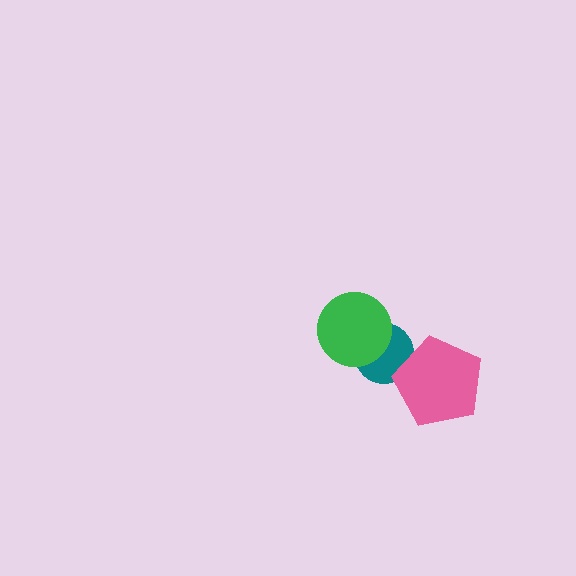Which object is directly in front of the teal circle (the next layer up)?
The green circle is directly in front of the teal circle.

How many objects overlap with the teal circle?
2 objects overlap with the teal circle.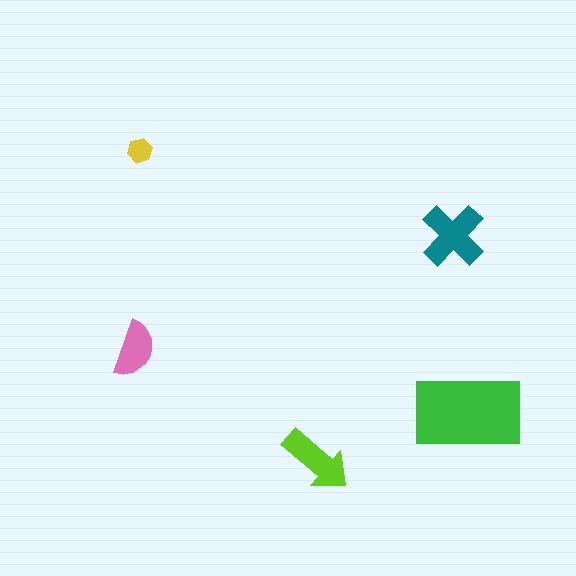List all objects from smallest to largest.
The yellow hexagon, the pink semicircle, the lime arrow, the teal cross, the green rectangle.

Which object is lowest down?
The lime arrow is bottommost.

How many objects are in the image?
There are 5 objects in the image.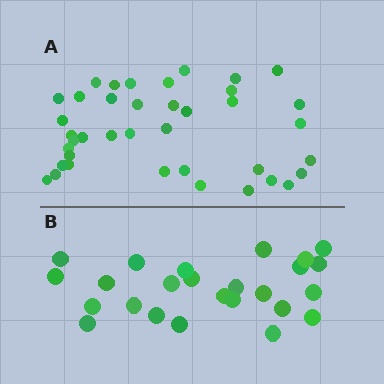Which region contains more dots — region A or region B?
Region A (the top region) has more dots.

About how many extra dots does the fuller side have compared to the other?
Region A has approximately 15 more dots than region B.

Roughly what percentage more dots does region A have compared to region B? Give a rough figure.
About 55% more.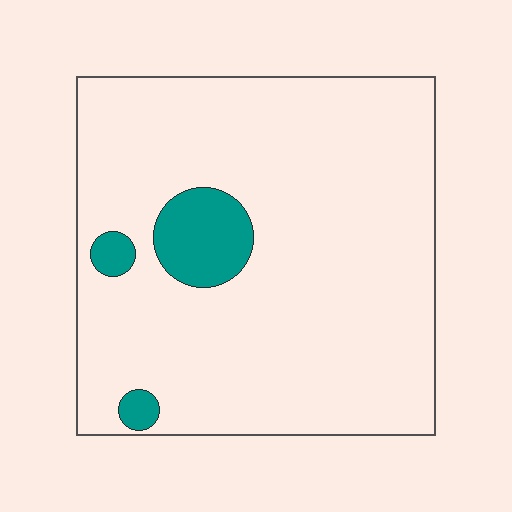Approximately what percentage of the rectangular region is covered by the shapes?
Approximately 10%.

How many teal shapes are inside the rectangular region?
3.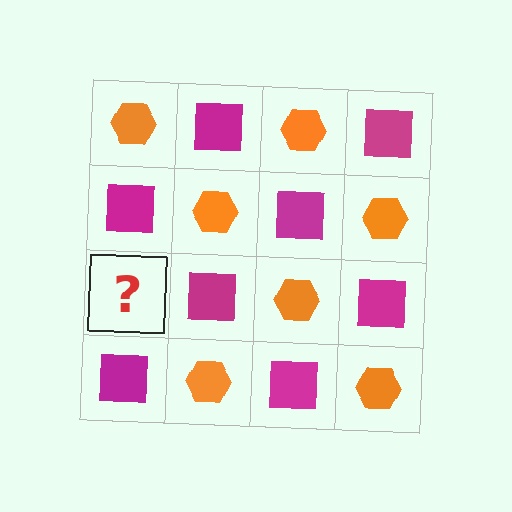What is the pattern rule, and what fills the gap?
The rule is that it alternates orange hexagon and magenta square in a checkerboard pattern. The gap should be filled with an orange hexagon.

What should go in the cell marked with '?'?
The missing cell should contain an orange hexagon.